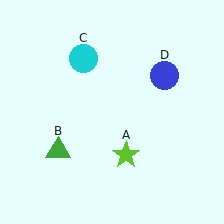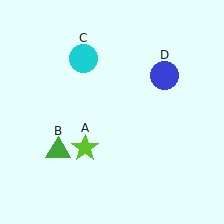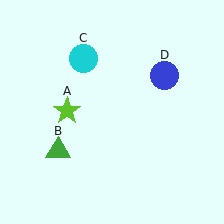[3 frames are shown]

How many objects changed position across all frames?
1 object changed position: lime star (object A).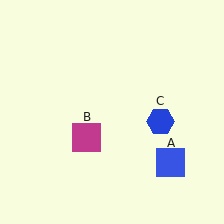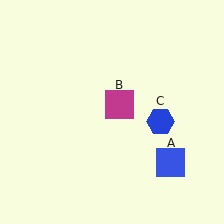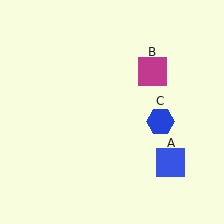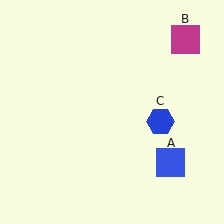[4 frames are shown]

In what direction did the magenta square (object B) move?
The magenta square (object B) moved up and to the right.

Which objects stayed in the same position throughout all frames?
Blue square (object A) and blue hexagon (object C) remained stationary.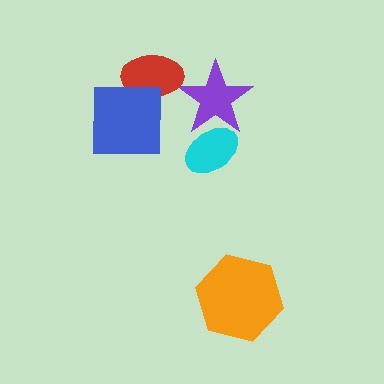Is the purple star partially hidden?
Yes, it is partially covered by another shape.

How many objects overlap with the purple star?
1 object overlaps with the purple star.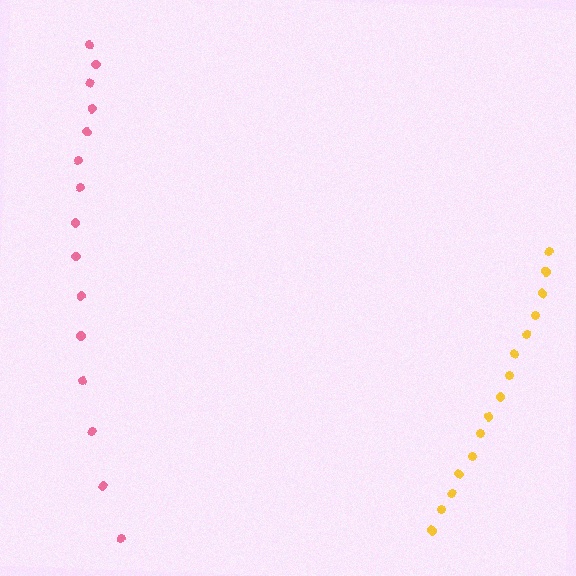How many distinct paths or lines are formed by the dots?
There are 2 distinct paths.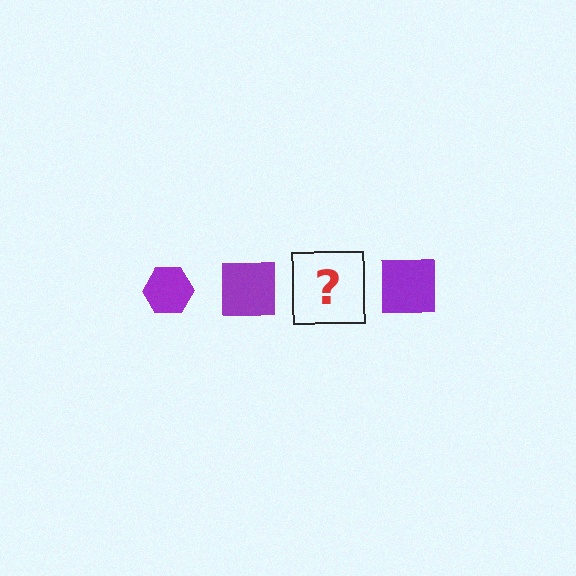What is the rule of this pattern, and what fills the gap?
The rule is that the pattern cycles through hexagon, square shapes in purple. The gap should be filled with a purple hexagon.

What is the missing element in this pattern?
The missing element is a purple hexagon.